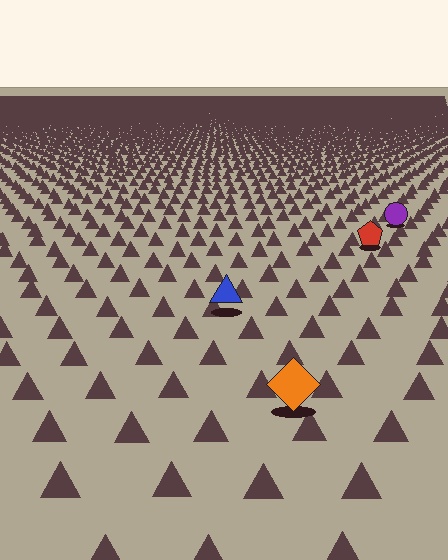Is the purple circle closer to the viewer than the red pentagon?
No. The red pentagon is closer — you can tell from the texture gradient: the ground texture is coarser near it.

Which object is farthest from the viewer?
The purple circle is farthest from the viewer. It appears smaller and the ground texture around it is denser.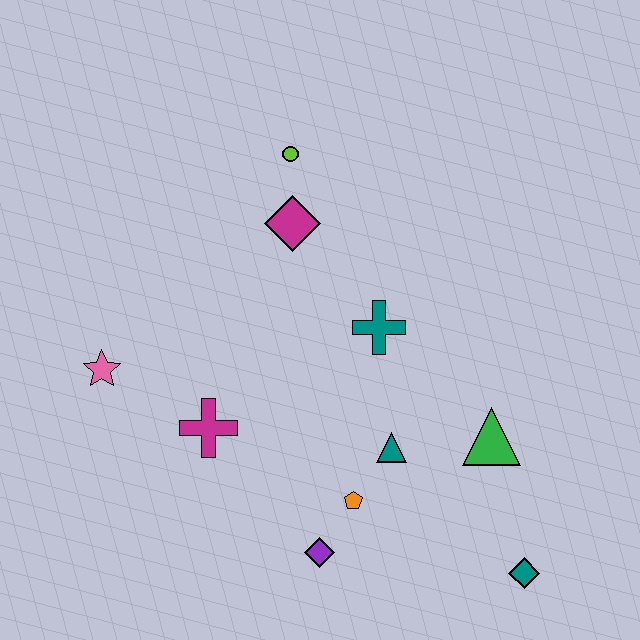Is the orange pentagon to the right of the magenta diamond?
Yes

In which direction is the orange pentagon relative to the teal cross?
The orange pentagon is below the teal cross.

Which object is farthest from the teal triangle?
The lime circle is farthest from the teal triangle.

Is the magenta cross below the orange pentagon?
No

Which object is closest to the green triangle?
The teal triangle is closest to the green triangle.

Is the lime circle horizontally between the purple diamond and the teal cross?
No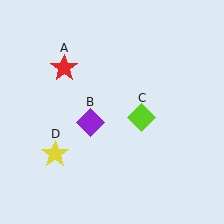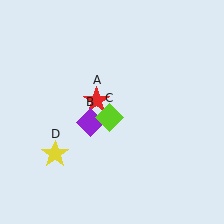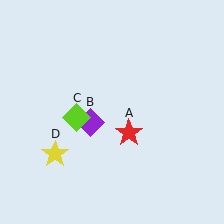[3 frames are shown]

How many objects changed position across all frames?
2 objects changed position: red star (object A), lime diamond (object C).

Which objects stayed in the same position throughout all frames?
Purple diamond (object B) and yellow star (object D) remained stationary.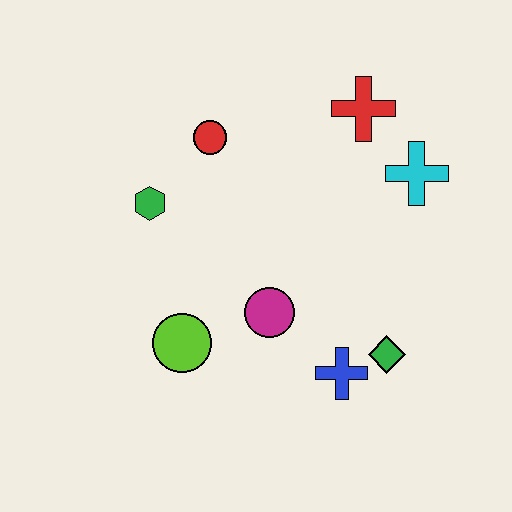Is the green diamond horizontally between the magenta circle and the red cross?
No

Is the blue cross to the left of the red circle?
No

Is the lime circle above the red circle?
No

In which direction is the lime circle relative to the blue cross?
The lime circle is to the left of the blue cross.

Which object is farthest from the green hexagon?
The green diamond is farthest from the green hexagon.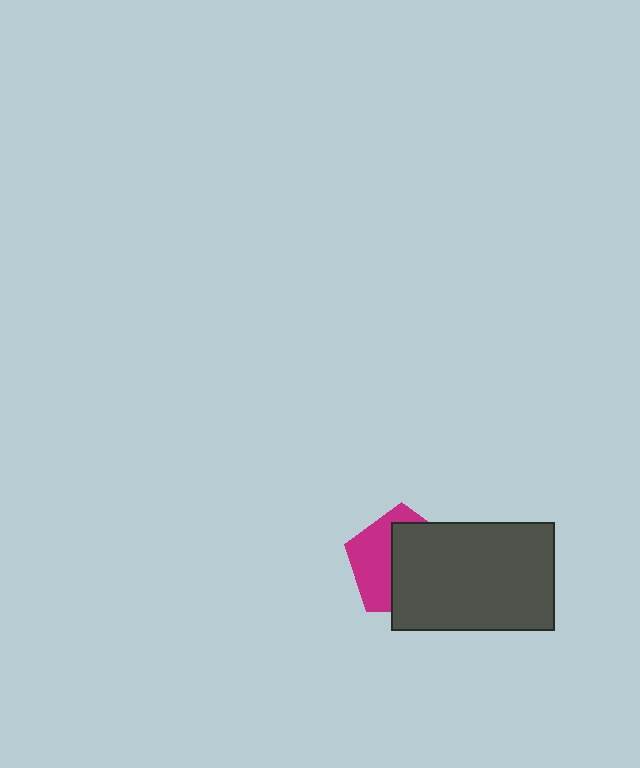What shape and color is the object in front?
The object in front is a dark gray rectangle.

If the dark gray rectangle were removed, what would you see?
You would see the complete magenta pentagon.